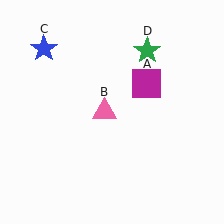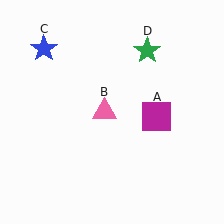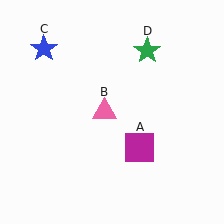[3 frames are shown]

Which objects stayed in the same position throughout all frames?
Pink triangle (object B) and blue star (object C) and green star (object D) remained stationary.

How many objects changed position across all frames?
1 object changed position: magenta square (object A).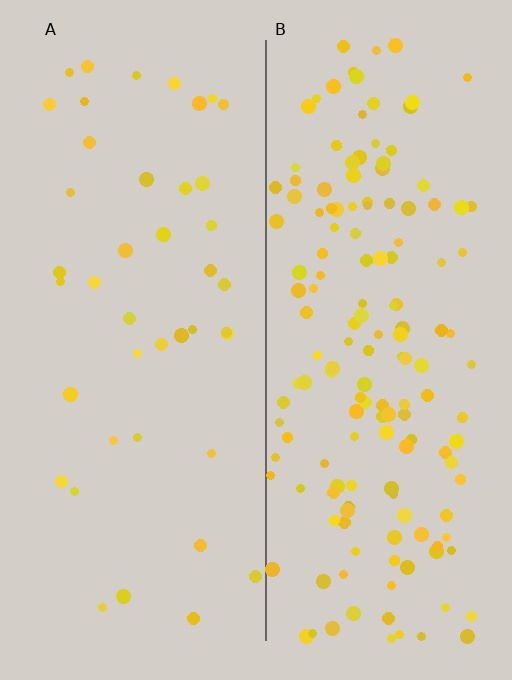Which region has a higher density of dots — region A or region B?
B (the right).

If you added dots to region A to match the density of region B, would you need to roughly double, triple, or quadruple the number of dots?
Approximately quadruple.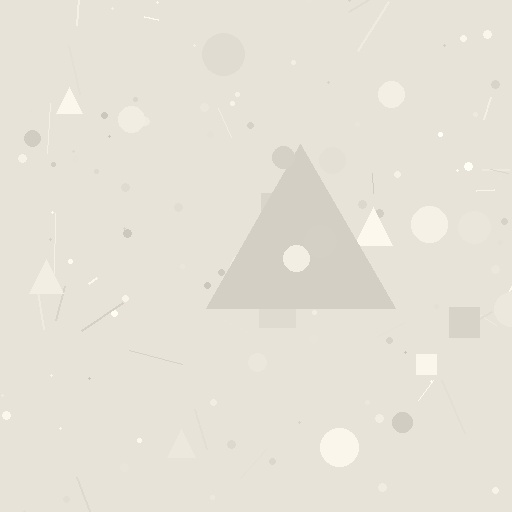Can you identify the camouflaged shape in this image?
The camouflaged shape is a triangle.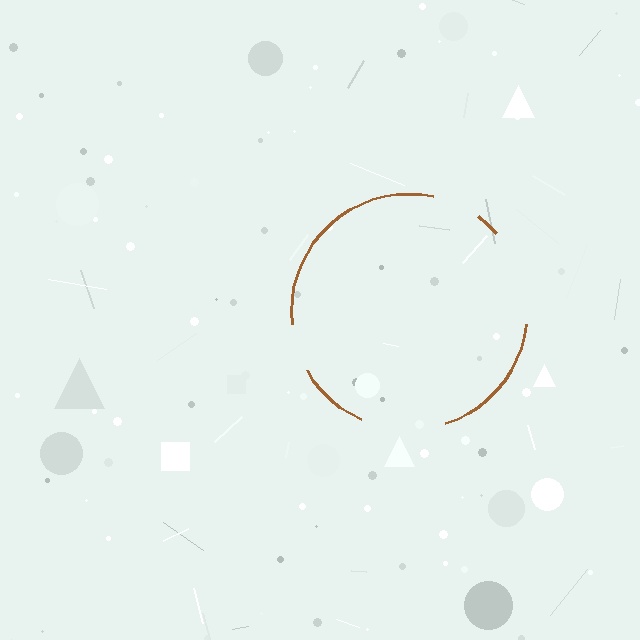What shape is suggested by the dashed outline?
The dashed outline suggests a circle.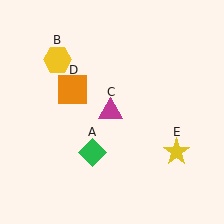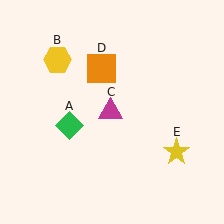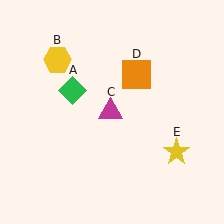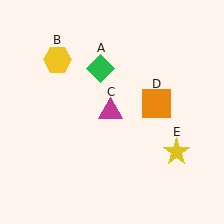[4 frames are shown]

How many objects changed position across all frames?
2 objects changed position: green diamond (object A), orange square (object D).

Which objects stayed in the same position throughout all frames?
Yellow hexagon (object B) and magenta triangle (object C) and yellow star (object E) remained stationary.